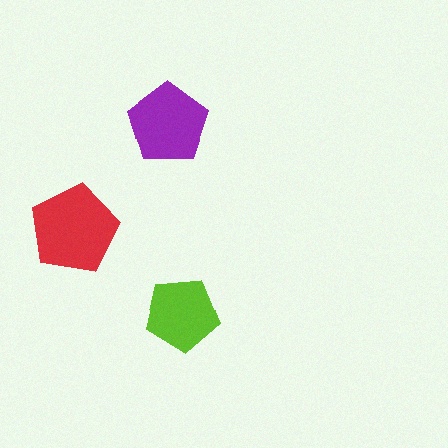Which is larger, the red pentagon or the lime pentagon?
The red one.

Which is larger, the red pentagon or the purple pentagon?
The red one.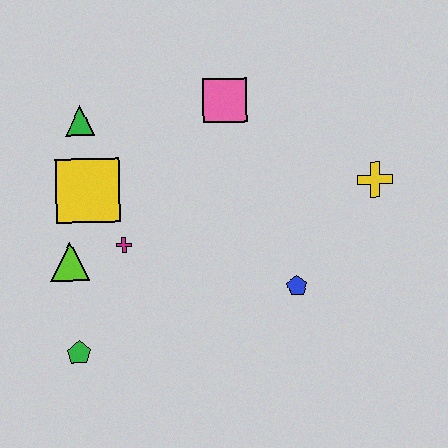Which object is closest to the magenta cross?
The lime triangle is closest to the magenta cross.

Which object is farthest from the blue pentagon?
The green triangle is farthest from the blue pentagon.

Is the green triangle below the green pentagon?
No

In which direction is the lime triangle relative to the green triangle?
The lime triangle is below the green triangle.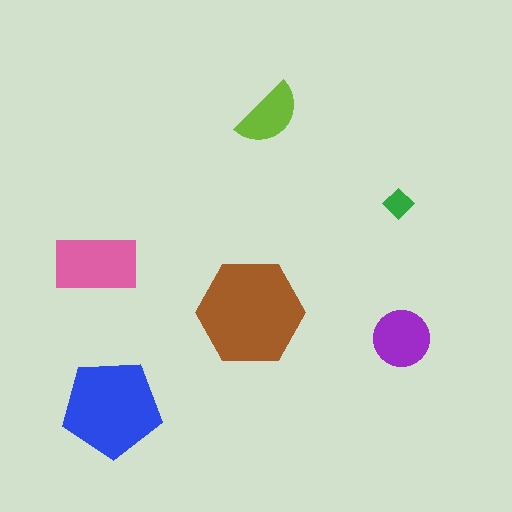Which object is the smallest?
The green diamond.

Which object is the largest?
The brown hexagon.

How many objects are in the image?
There are 6 objects in the image.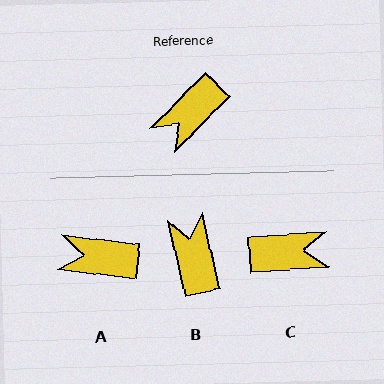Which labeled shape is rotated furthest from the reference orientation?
C, about 139 degrees away.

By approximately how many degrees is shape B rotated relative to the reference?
Approximately 123 degrees clockwise.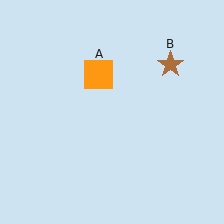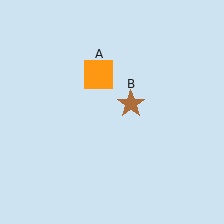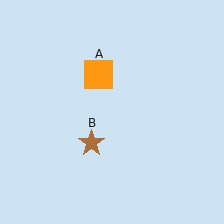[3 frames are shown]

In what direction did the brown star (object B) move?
The brown star (object B) moved down and to the left.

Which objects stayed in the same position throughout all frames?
Orange square (object A) remained stationary.